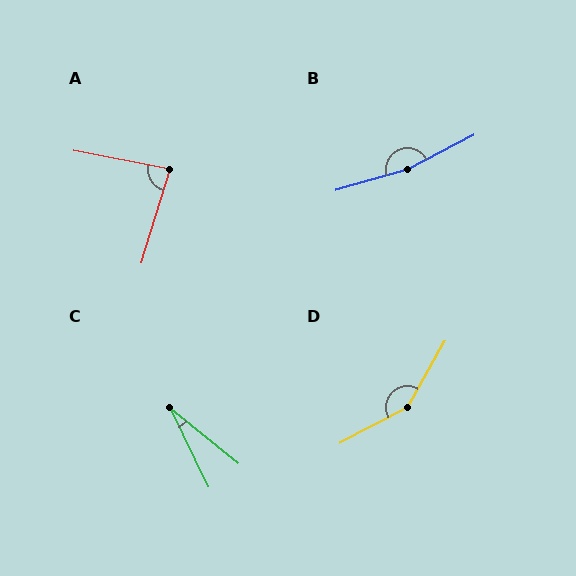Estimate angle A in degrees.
Approximately 84 degrees.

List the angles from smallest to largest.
C (26°), A (84°), D (147°), B (169°).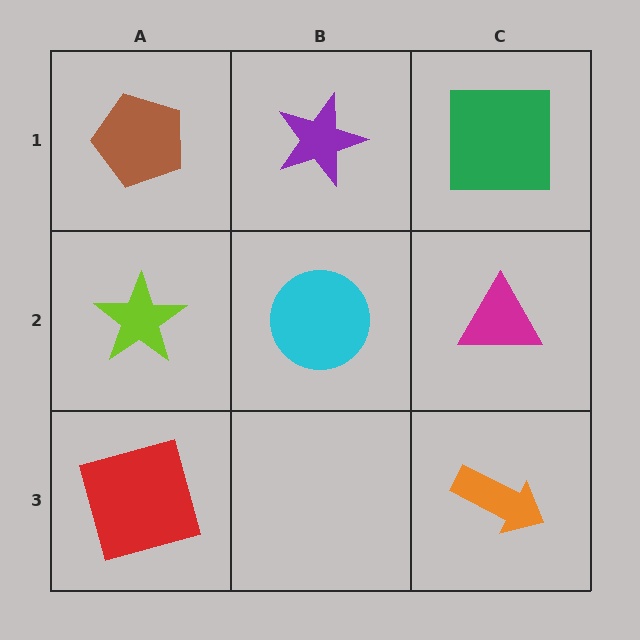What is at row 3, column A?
A red square.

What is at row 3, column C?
An orange arrow.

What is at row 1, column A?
A brown pentagon.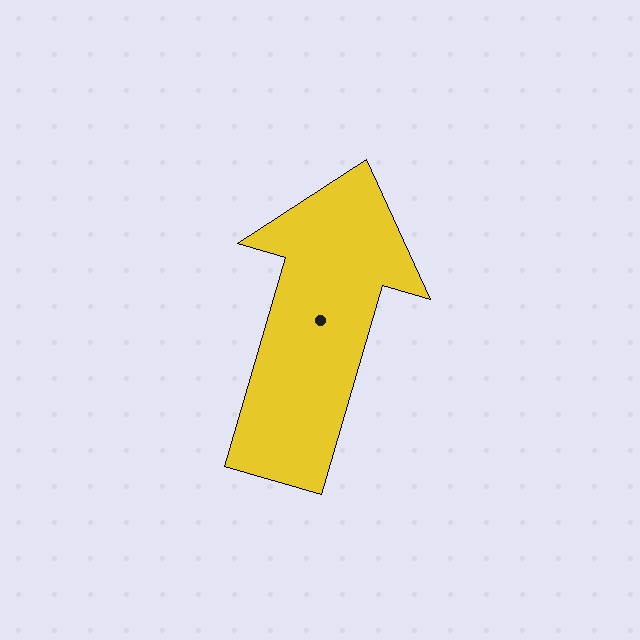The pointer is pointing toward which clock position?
Roughly 1 o'clock.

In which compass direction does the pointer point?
North.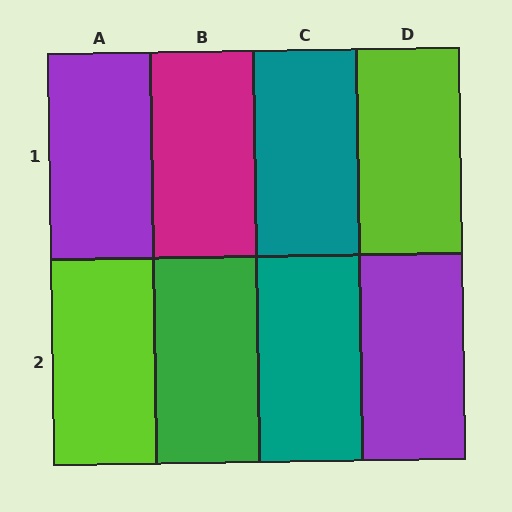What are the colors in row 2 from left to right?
Lime, green, teal, purple.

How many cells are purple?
2 cells are purple.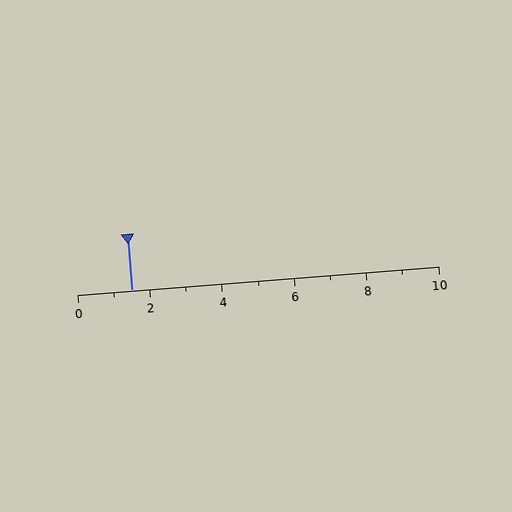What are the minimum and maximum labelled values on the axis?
The axis runs from 0 to 10.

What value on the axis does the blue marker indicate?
The marker indicates approximately 1.5.